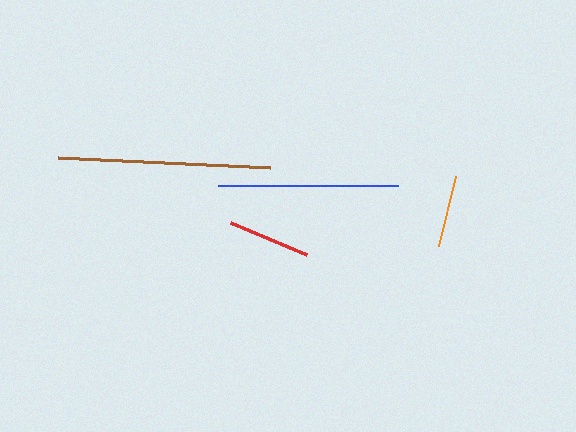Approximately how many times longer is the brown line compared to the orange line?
The brown line is approximately 2.9 times the length of the orange line.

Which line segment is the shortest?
The orange line is the shortest at approximately 72 pixels.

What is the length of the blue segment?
The blue segment is approximately 180 pixels long.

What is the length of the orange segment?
The orange segment is approximately 72 pixels long.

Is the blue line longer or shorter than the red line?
The blue line is longer than the red line.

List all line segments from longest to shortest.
From longest to shortest: brown, blue, red, orange.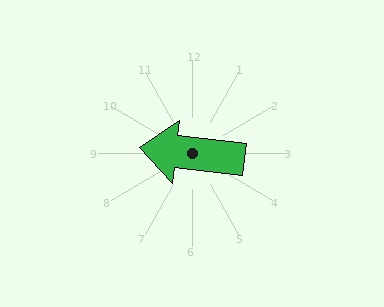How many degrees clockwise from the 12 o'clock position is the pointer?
Approximately 276 degrees.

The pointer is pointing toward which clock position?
Roughly 9 o'clock.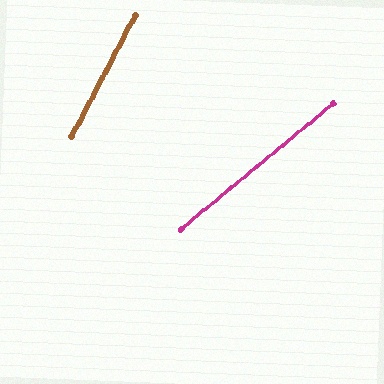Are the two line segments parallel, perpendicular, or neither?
Neither parallel nor perpendicular — they differ by about 23°.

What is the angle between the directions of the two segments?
Approximately 23 degrees.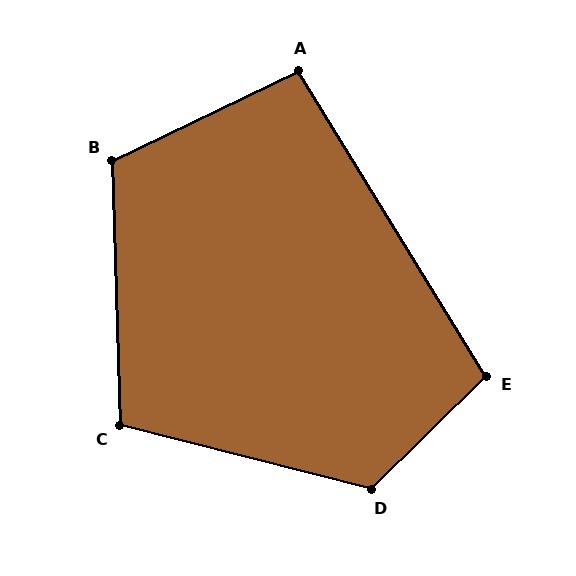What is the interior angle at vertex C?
Approximately 106 degrees (obtuse).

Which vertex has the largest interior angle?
D, at approximately 122 degrees.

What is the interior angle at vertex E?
Approximately 103 degrees (obtuse).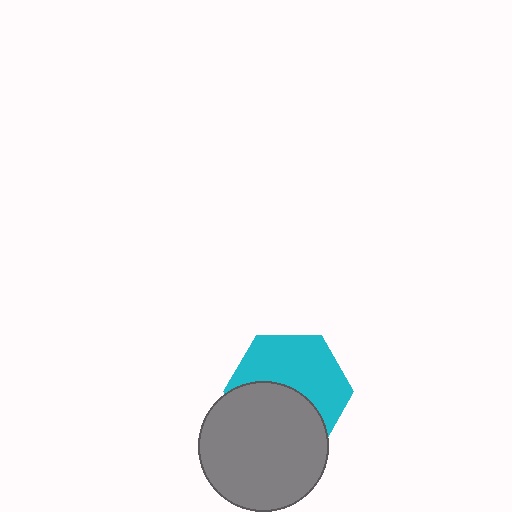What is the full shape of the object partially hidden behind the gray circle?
The partially hidden object is a cyan hexagon.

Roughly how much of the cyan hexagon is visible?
About half of it is visible (roughly 54%).